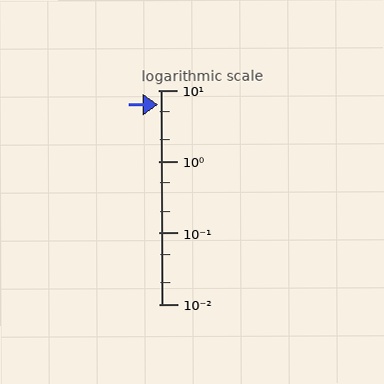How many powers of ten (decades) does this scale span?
The scale spans 3 decades, from 0.01 to 10.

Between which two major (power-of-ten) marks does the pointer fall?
The pointer is between 1 and 10.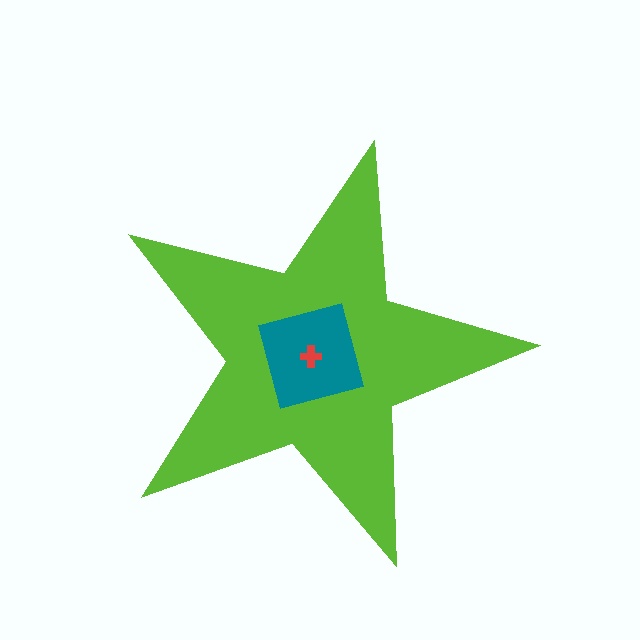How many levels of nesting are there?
3.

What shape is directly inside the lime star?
The teal square.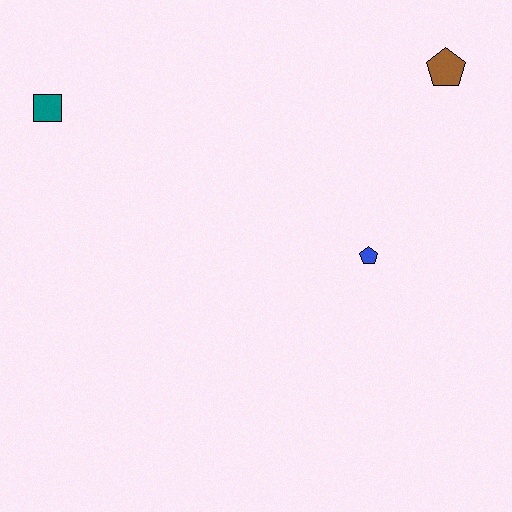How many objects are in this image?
There are 3 objects.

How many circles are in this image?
There are no circles.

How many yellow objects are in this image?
There are no yellow objects.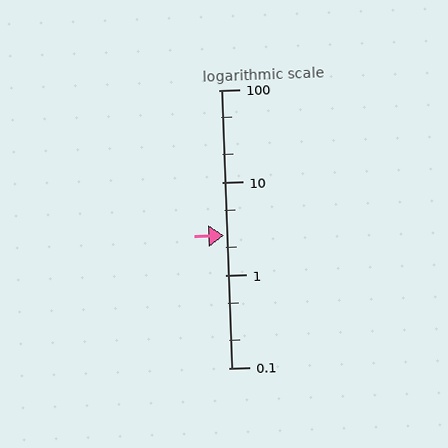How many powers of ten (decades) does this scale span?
The scale spans 3 decades, from 0.1 to 100.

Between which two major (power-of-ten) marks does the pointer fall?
The pointer is between 1 and 10.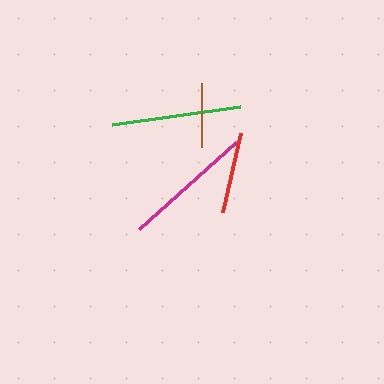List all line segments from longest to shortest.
From longest to shortest: magenta, green, red, brown.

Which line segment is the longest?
The magenta line is the longest at approximately 130 pixels.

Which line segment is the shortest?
The brown line is the shortest at approximately 64 pixels.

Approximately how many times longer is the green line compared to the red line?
The green line is approximately 1.6 times the length of the red line.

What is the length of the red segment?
The red segment is approximately 82 pixels long.